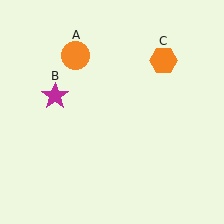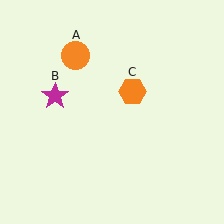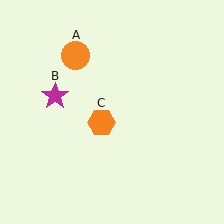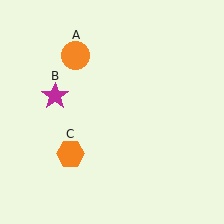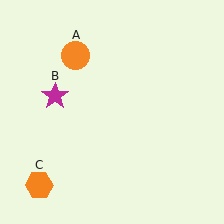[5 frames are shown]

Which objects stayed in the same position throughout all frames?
Orange circle (object A) and magenta star (object B) remained stationary.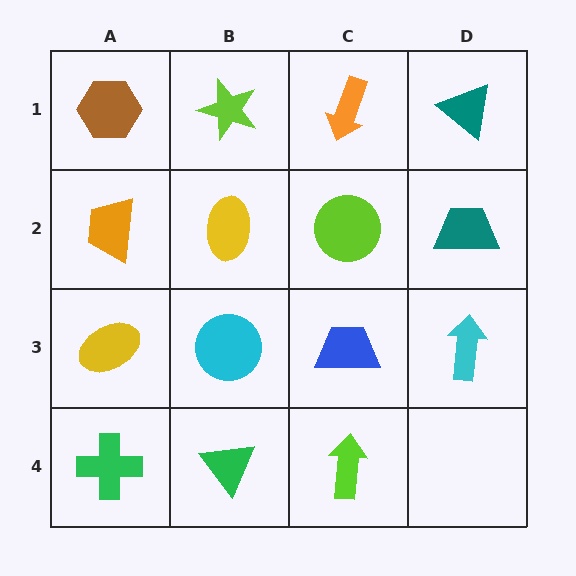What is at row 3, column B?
A cyan circle.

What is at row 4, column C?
A lime arrow.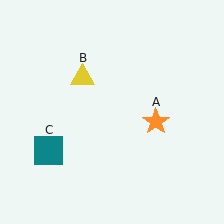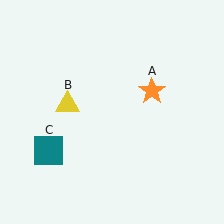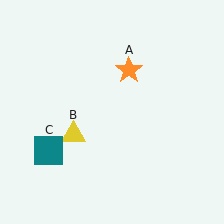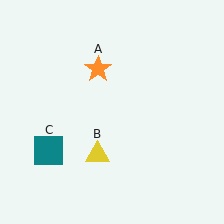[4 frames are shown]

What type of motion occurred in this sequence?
The orange star (object A), yellow triangle (object B) rotated counterclockwise around the center of the scene.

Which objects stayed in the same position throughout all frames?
Teal square (object C) remained stationary.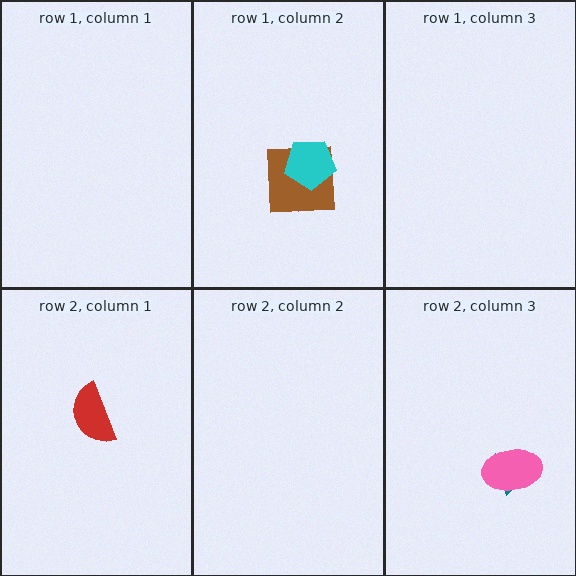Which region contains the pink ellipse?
The row 2, column 3 region.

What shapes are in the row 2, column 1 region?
The red semicircle.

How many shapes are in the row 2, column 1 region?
1.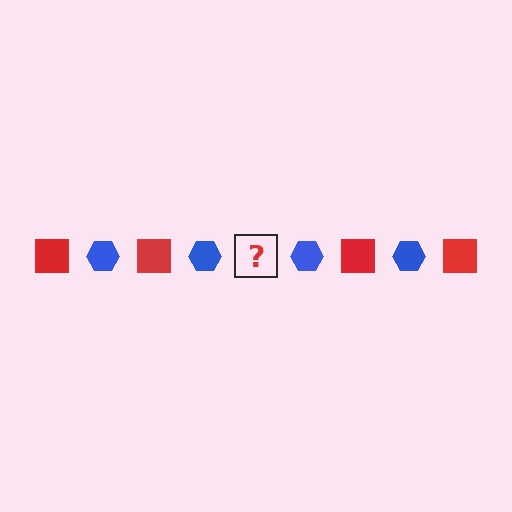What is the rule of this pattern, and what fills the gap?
The rule is that the pattern alternates between red square and blue hexagon. The gap should be filled with a red square.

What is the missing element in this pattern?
The missing element is a red square.